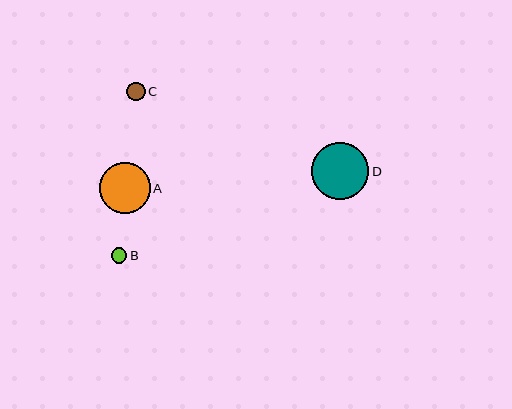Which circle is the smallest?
Circle B is the smallest with a size of approximately 15 pixels.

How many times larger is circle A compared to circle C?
Circle A is approximately 2.7 times the size of circle C.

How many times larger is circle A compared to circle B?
Circle A is approximately 3.3 times the size of circle B.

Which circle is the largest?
Circle D is the largest with a size of approximately 57 pixels.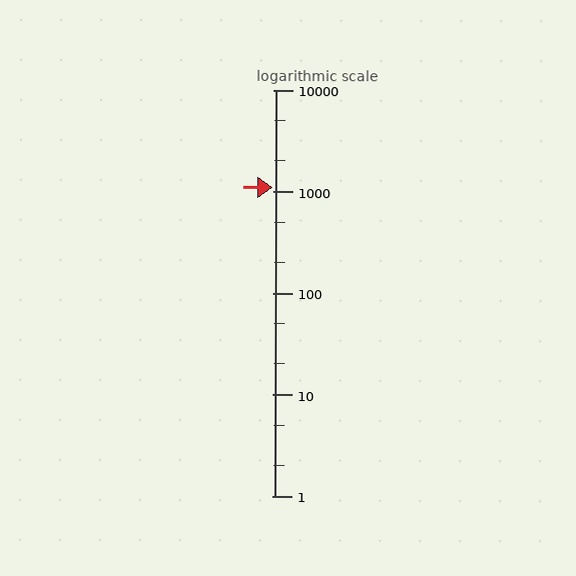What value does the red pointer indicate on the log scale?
The pointer indicates approximately 1100.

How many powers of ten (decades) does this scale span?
The scale spans 4 decades, from 1 to 10000.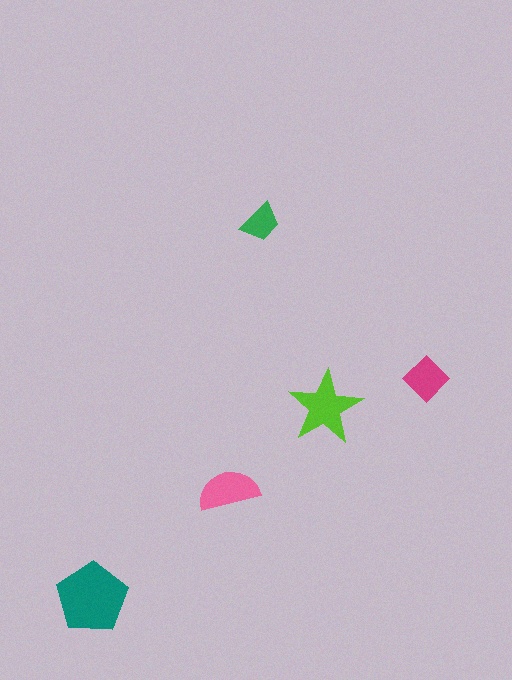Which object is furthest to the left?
The teal pentagon is leftmost.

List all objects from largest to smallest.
The teal pentagon, the lime star, the pink semicircle, the magenta diamond, the green trapezoid.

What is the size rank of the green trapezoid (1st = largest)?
5th.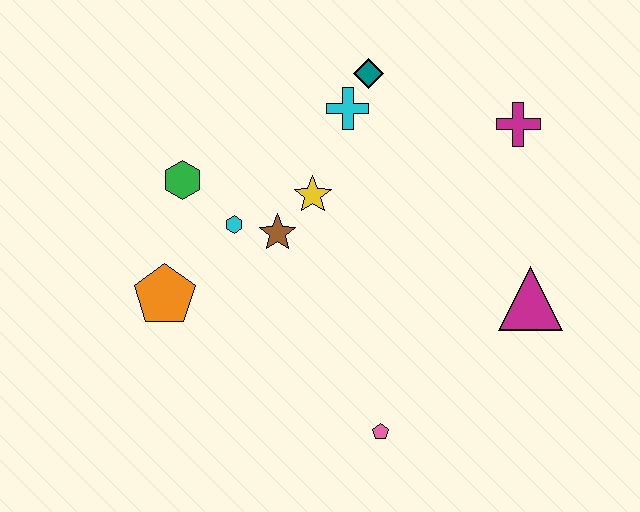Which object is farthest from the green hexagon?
The magenta triangle is farthest from the green hexagon.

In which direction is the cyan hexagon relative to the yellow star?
The cyan hexagon is to the left of the yellow star.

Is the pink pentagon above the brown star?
No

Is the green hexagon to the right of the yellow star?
No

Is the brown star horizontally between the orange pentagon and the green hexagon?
No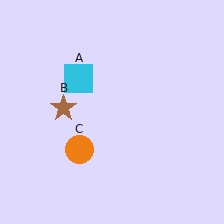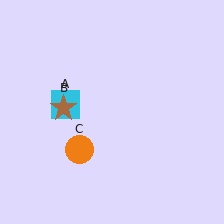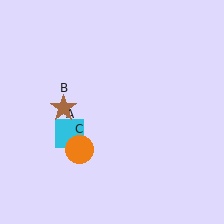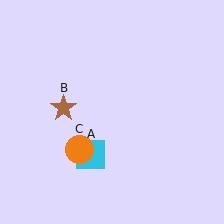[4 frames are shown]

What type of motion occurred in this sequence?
The cyan square (object A) rotated counterclockwise around the center of the scene.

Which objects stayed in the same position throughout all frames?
Brown star (object B) and orange circle (object C) remained stationary.